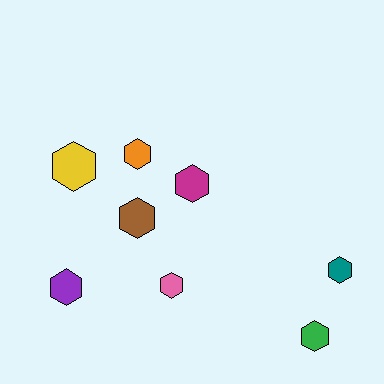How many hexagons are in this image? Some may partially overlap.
There are 8 hexagons.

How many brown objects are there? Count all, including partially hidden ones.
There is 1 brown object.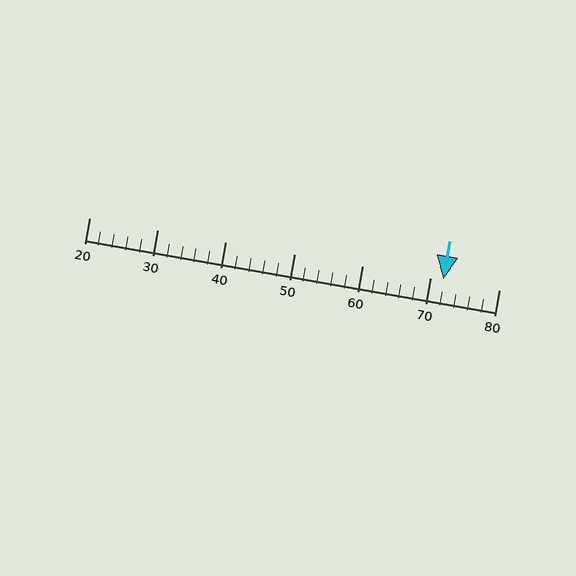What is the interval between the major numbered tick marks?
The major tick marks are spaced 10 units apart.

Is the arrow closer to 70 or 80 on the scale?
The arrow is closer to 70.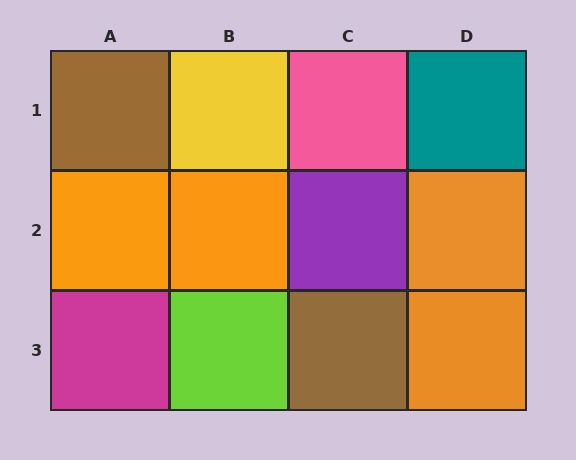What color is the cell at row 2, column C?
Purple.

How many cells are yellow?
1 cell is yellow.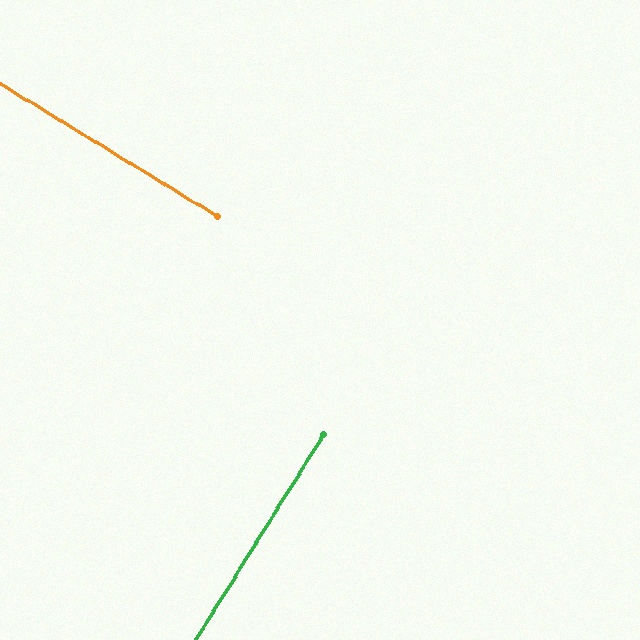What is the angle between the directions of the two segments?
Approximately 89 degrees.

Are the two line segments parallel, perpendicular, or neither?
Perpendicular — they meet at approximately 89°.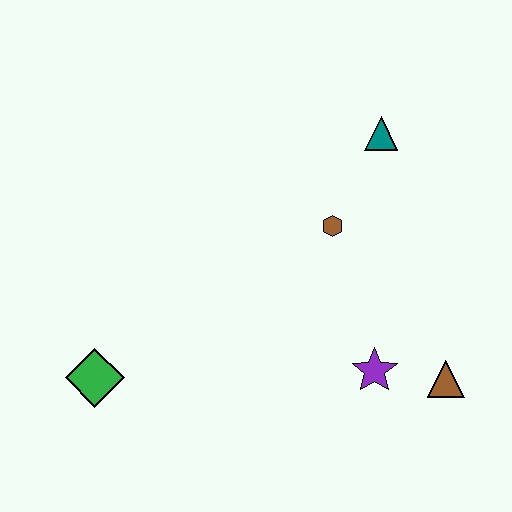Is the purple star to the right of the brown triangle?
No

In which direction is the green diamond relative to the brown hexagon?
The green diamond is to the left of the brown hexagon.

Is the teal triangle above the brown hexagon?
Yes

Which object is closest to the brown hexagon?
The teal triangle is closest to the brown hexagon.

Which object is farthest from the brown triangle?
The green diamond is farthest from the brown triangle.